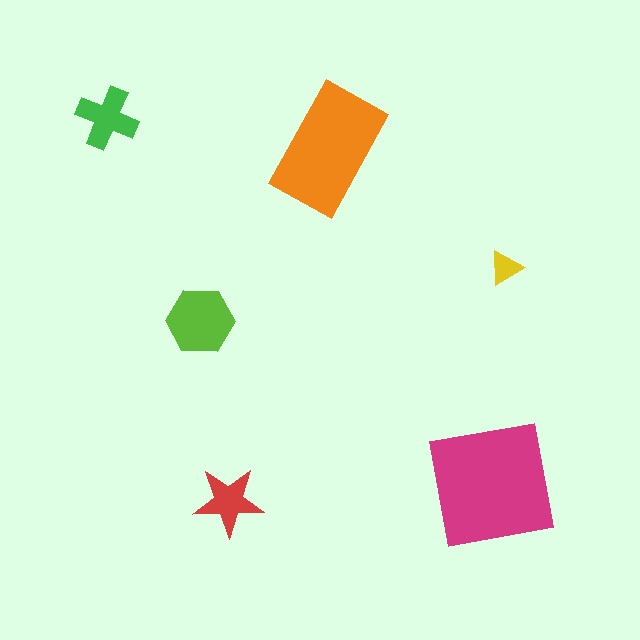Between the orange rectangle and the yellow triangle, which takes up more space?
The orange rectangle.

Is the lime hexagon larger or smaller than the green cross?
Larger.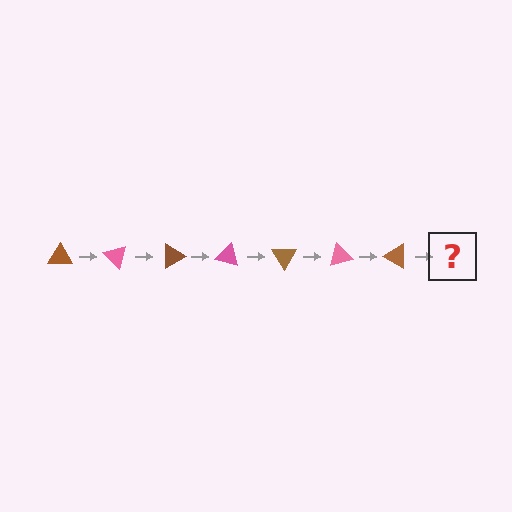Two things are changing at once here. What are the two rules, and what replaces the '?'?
The two rules are that it rotates 45 degrees each step and the color cycles through brown and pink. The '?' should be a pink triangle, rotated 315 degrees from the start.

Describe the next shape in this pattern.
It should be a pink triangle, rotated 315 degrees from the start.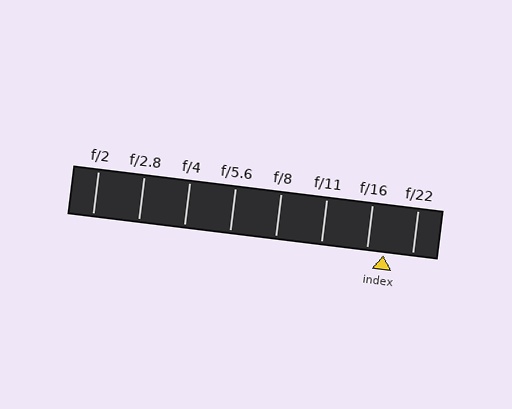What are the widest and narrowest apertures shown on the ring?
The widest aperture shown is f/2 and the narrowest is f/22.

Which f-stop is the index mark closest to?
The index mark is closest to f/16.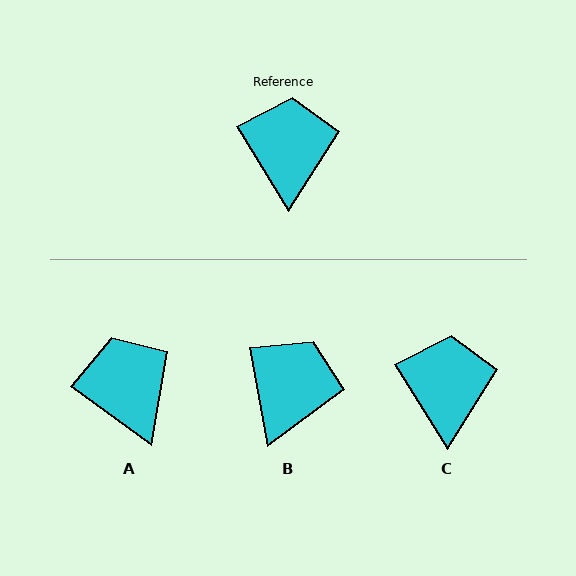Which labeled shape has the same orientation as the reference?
C.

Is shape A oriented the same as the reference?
No, it is off by about 22 degrees.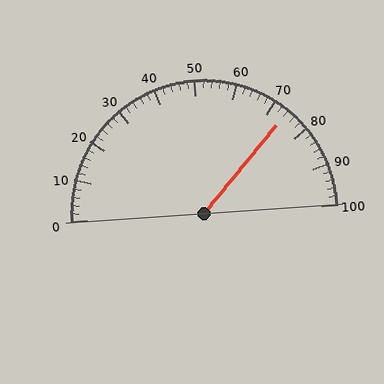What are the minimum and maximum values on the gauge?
The gauge ranges from 0 to 100.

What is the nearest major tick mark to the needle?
The nearest major tick mark is 70.